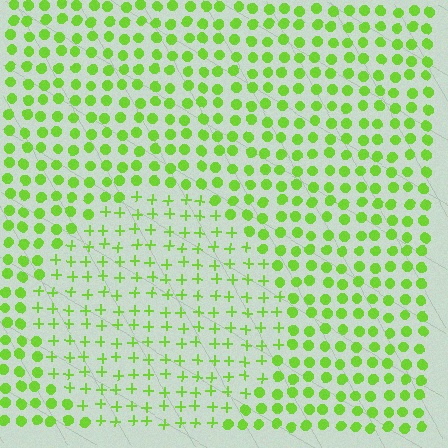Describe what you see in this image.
The image is filled with small lime elements arranged in a uniform grid. A circle-shaped region contains plus signs, while the surrounding area contains circles. The boundary is defined purely by the change in element shape.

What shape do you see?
I see a circle.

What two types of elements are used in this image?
The image uses plus signs inside the circle region and circles outside it.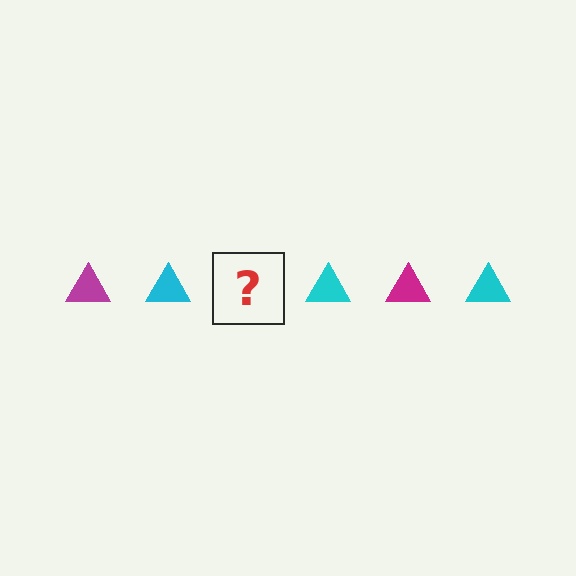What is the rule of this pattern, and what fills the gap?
The rule is that the pattern cycles through magenta, cyan triangles. The gap should be filled with a magenta triangle.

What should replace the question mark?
The question mark should be replaced with a magenta triangle.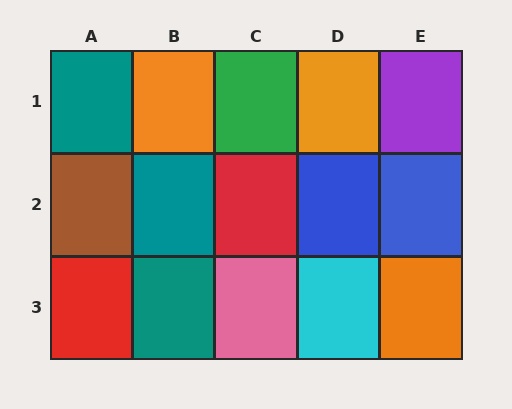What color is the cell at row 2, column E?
Blue.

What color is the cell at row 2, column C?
Red.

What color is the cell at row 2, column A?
Brown.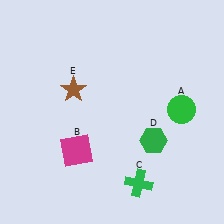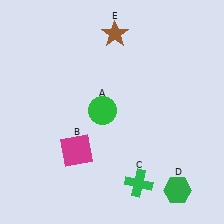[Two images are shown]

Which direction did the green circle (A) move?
The green circle (A) moved left.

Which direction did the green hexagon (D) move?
The green hexagon (D) moved down.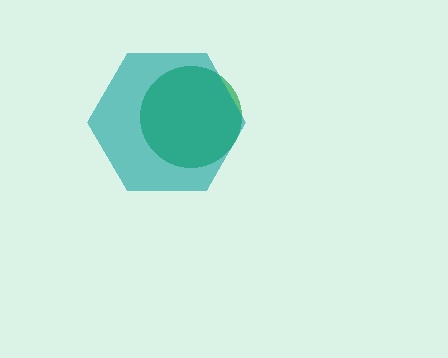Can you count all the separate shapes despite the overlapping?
Yes, there are 2 separate shapes.